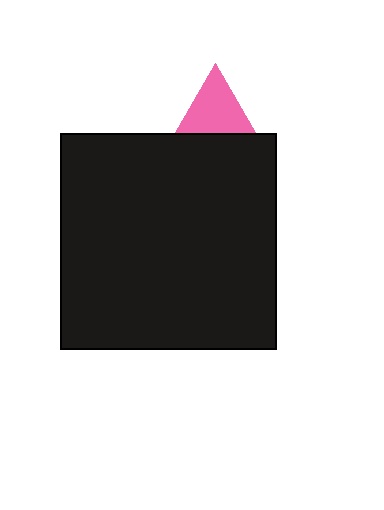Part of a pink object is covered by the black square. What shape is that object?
It is a triangle.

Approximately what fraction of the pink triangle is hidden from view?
Roughly 53% of the pink triangle is hidden behind the black square.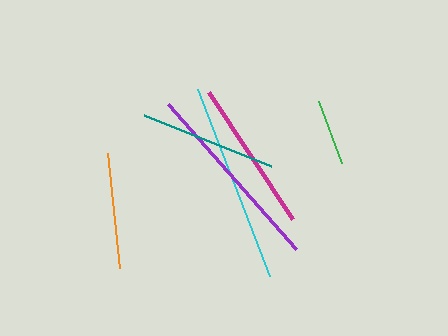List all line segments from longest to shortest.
From longest to shortest: cyan, purple, magenta, teal, orange, green.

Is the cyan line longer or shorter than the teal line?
The cyan line is longer than the teal line.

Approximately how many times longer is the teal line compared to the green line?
The teal line is approximately 2.1 times the length of the green line.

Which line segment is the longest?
The cyan line is the longest at approximately 200 pixels.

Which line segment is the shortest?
The green line is the shortest at approximately 65 pixels.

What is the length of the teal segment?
The teal segment is approximately 137 pixels long.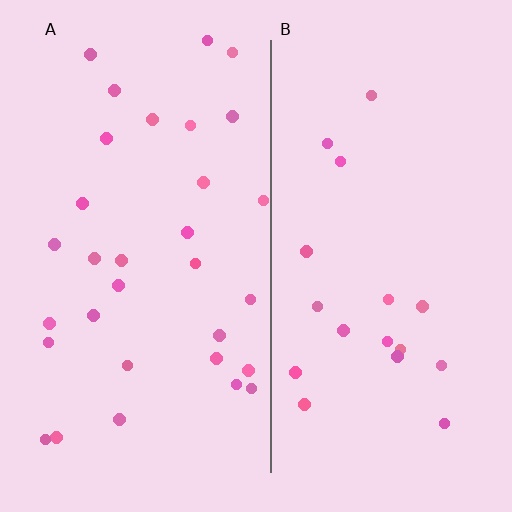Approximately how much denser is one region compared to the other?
Approximately 1.7× — region A over region B.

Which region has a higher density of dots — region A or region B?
A (the left).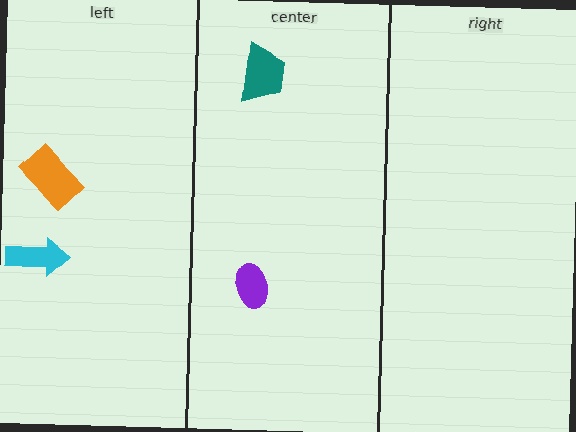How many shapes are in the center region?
2.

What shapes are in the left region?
The cyan arrow, the orange rectangle.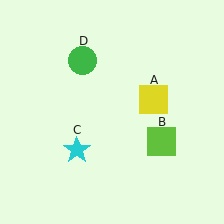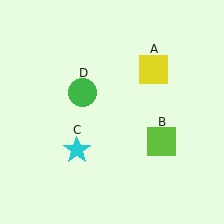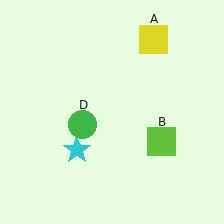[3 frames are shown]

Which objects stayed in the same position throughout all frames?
Lime square (object B) and cyan star (object C) remained stationary.